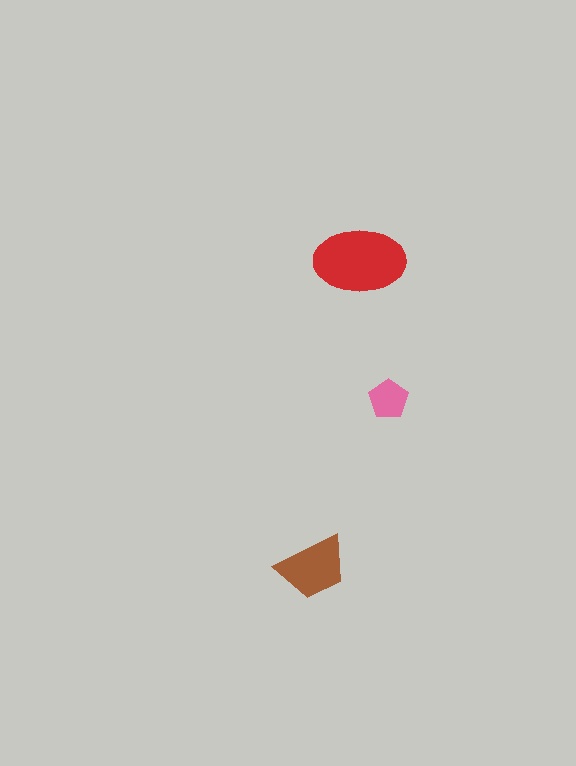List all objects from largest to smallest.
The red ellipse, the brown trapezoid, the pink pentagon.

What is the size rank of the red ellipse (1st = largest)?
1st.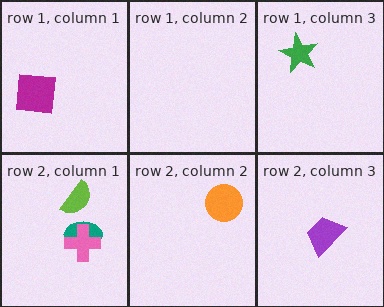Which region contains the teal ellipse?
The row 2, column 1 region.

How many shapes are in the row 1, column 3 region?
1.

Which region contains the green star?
The row 1, column 3 region.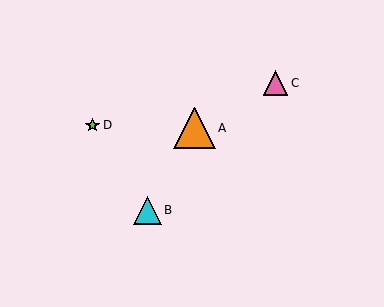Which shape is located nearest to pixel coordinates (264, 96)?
The pink triangle (labeled C) at (276, 83) is nearest to that location.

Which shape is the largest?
The orange triangle (labeled A) is the largest.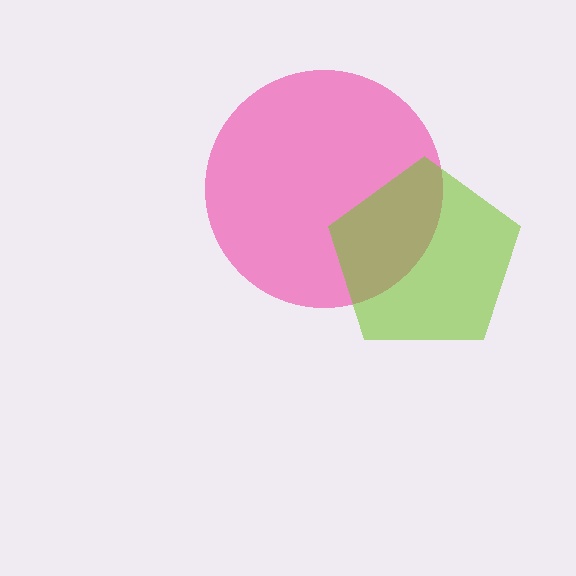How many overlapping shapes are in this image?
There are 2 overlapping shapes in the image.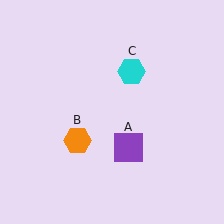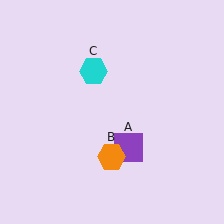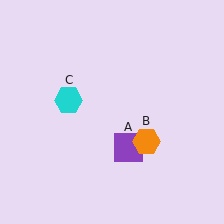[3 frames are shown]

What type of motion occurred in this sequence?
The orange hexagon (object B), cyan hexagon (object C) rotated counterclockwise around the center of the scene.